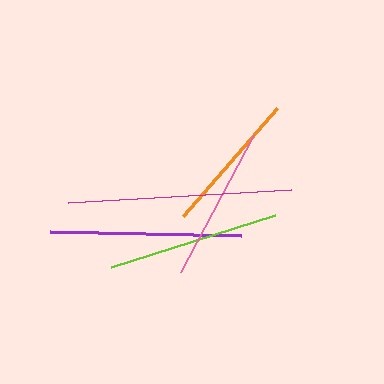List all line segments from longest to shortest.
From longest to shortest: magenta, purple, lime, pink, orange.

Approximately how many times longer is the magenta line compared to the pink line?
The magenta line is approximately 1.4 times the length of the pink line.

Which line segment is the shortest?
The orange line is the shortest at approximately 143 pixels.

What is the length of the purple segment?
The purple segment is approximately 191 pixels long.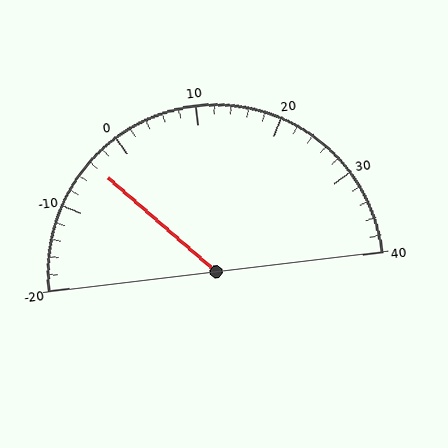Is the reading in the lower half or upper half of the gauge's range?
The reading is in the lower half of the range (-20 to 40).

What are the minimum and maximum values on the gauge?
The gauge ranges from -20 to 40.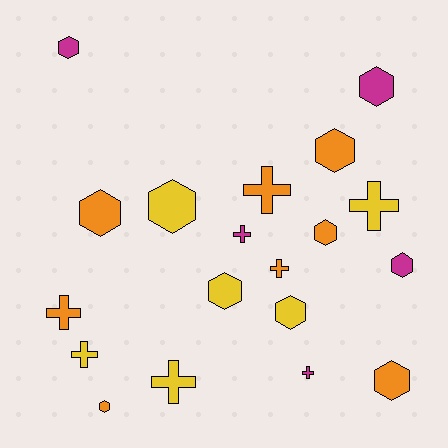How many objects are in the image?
There are 19 objects.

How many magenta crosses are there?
There are 2 magenta crosses.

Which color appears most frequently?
Orange, with 8 objects.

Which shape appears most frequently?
Hexagon, with 11 objects.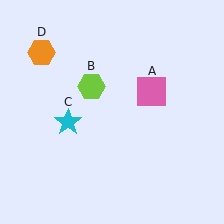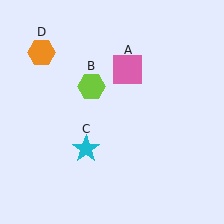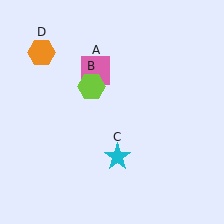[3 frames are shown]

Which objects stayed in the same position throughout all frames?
Lime hexagon (object B) and orange hexagon (object D) remained stationary.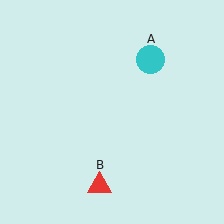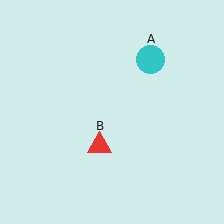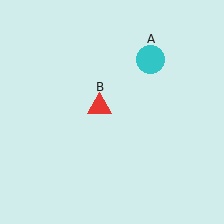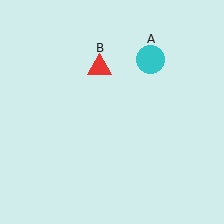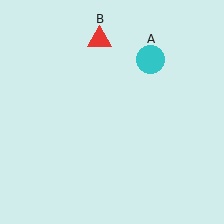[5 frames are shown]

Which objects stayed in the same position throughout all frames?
Cyan circle (object A) remained stationary.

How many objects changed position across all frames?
1 object changed position: red triangle (object B).